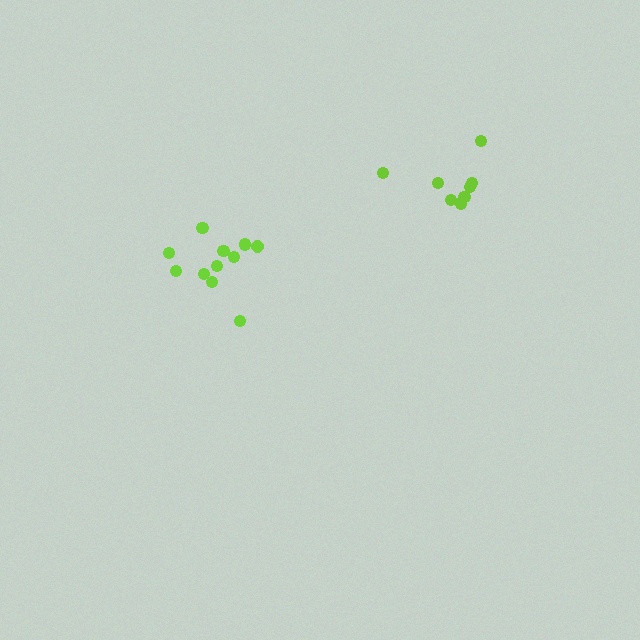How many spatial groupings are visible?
There are 2 spatial groupings.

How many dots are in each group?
Group 1: 8 dots, Group 2: 11 dots (19 total).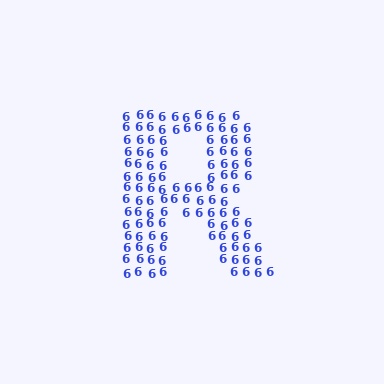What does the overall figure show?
The overall figure shows the letter R.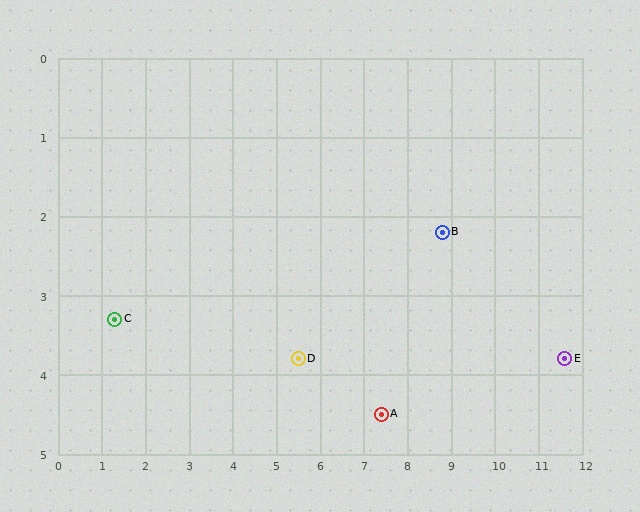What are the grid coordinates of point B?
Point B is at approximately (8.8, 2.2).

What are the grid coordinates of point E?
Point E is at approximately (11.6, 3.8).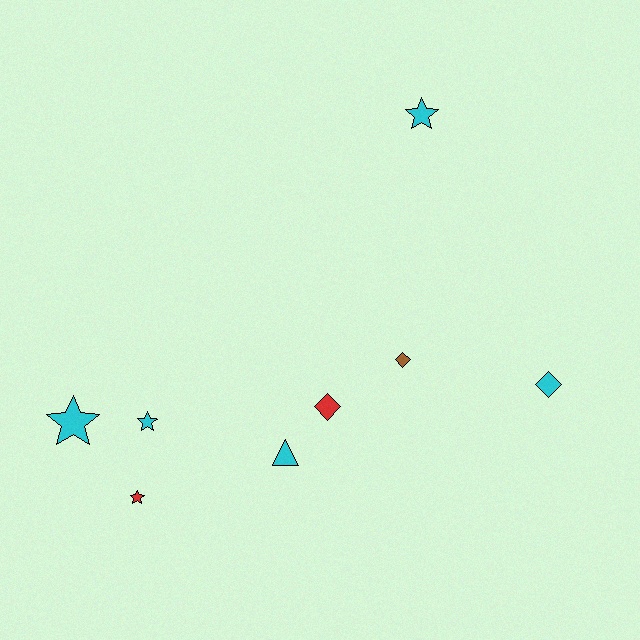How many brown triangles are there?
There are no brown triangles.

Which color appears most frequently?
Cyan, with 5 objects.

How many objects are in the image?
There are 8 objects.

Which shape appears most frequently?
Star, with 4 objects.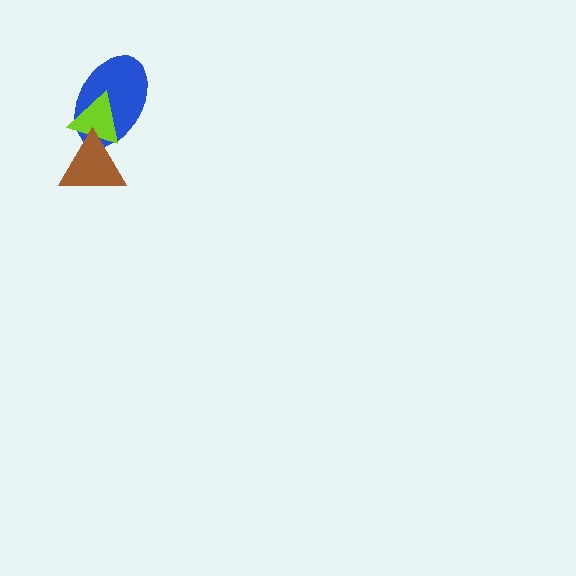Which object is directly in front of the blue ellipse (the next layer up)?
The lime triangle is directly in front of the blue ellipse.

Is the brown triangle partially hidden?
No, no other shape covers it.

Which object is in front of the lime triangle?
The brown triangle is in front of the lime triangle.